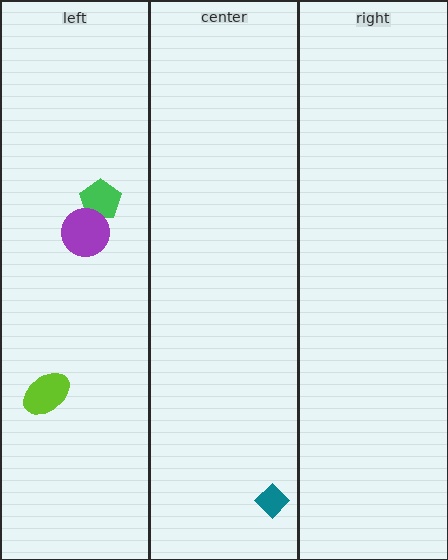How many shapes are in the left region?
3.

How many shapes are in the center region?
1.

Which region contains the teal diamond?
The center region.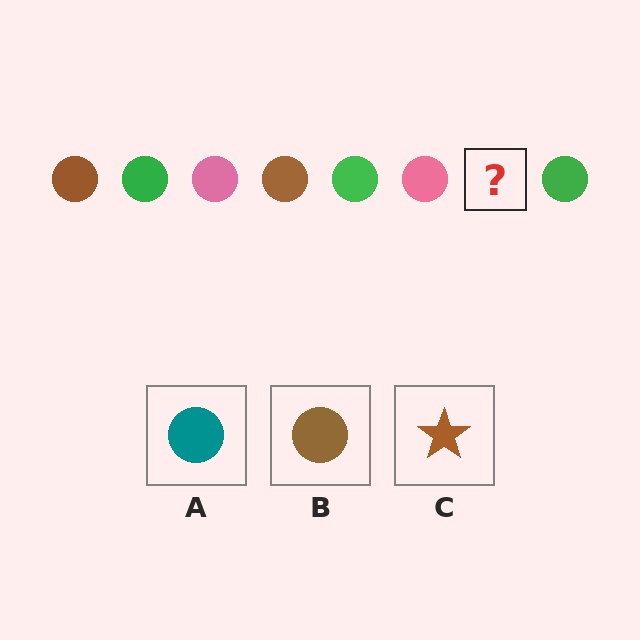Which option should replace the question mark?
Option B.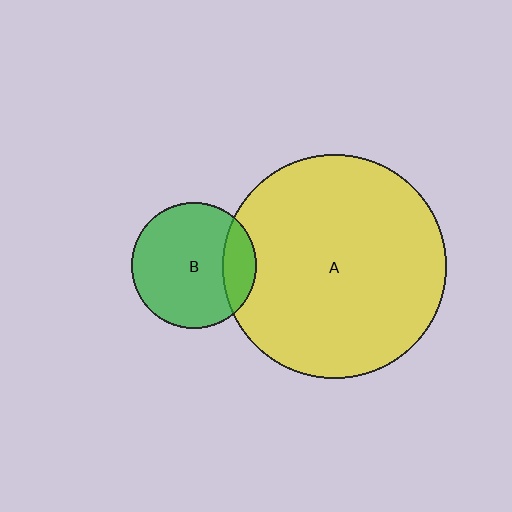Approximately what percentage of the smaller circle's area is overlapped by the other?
Approximately 20%.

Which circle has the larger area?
Circle A (yellow).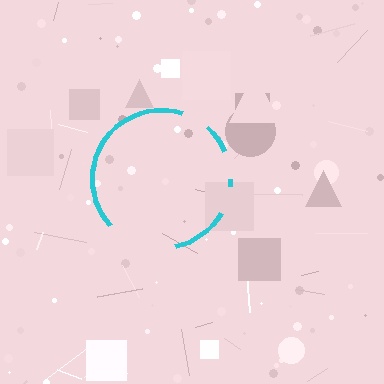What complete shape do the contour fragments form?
The contour fragments form a circle.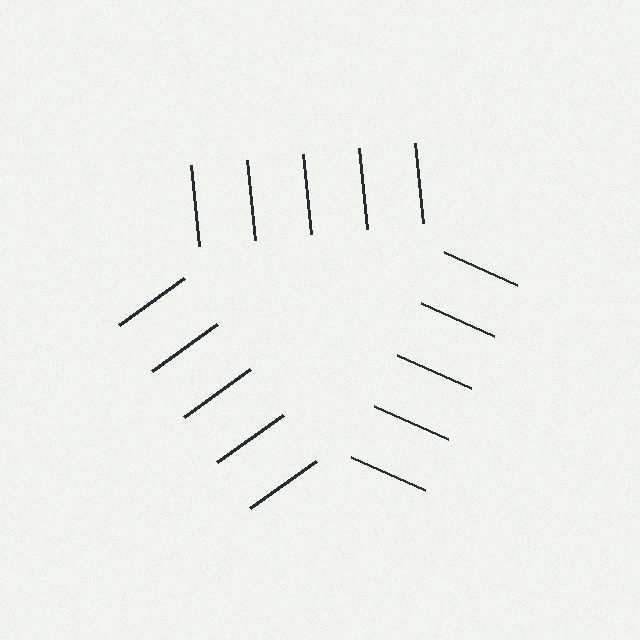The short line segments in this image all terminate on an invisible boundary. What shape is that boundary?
An illusory triangle — the line segments terminate on its edges but no continuous stroke is drawn.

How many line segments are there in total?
15 — 5 along each of the 3 edges.